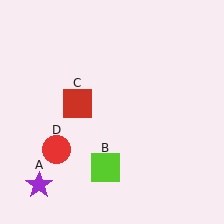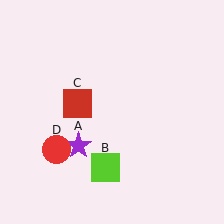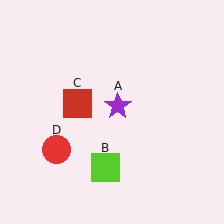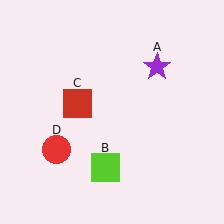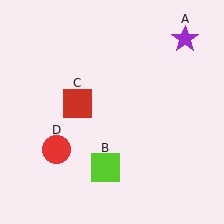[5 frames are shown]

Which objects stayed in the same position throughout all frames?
Lime square (object B) and red square (object C) and red circle (object D) remained stationary.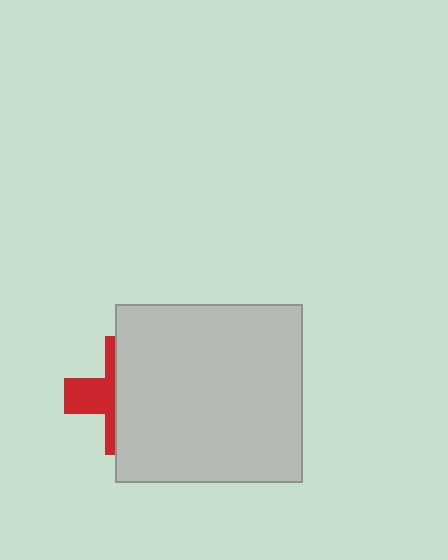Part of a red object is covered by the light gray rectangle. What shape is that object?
It is a cross.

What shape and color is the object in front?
The object in front is a light gray rectangle.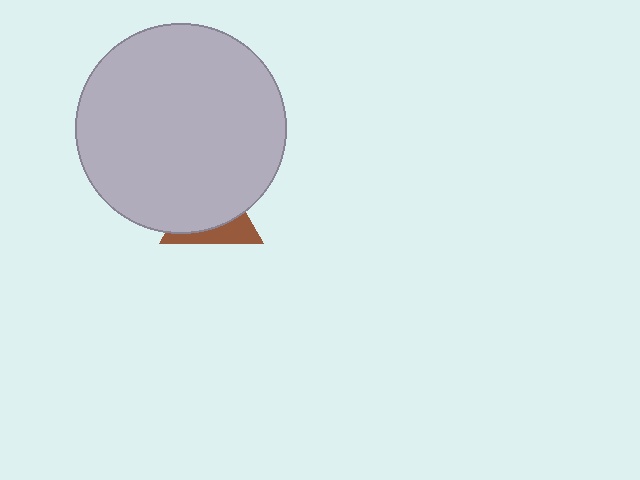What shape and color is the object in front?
The object in front is a light gray circle.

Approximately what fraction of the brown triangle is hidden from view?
Roughly 68% of the brown triangle is hidden behind the light gray circle.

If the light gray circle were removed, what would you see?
You would see the complete brown triangle.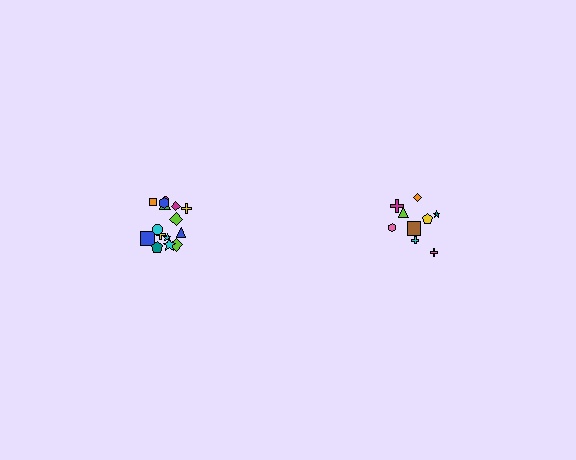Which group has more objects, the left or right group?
The left group.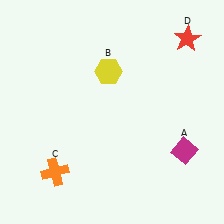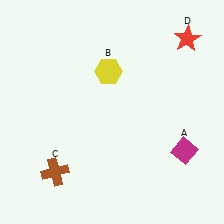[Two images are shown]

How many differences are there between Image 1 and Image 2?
There is 1 difference between the two images.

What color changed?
The cross (C) changed from orange in Image 1 to brown in Image 2.